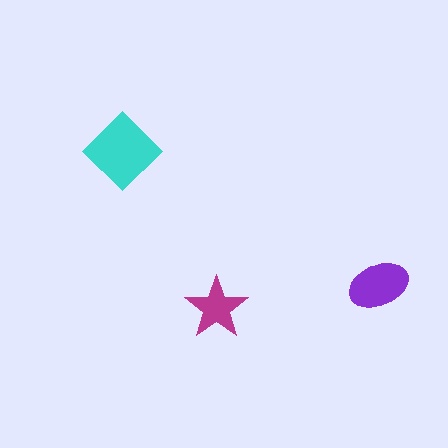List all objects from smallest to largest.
The magenta star, the purple ellipse, the cyan diamond.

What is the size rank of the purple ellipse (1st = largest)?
2nd.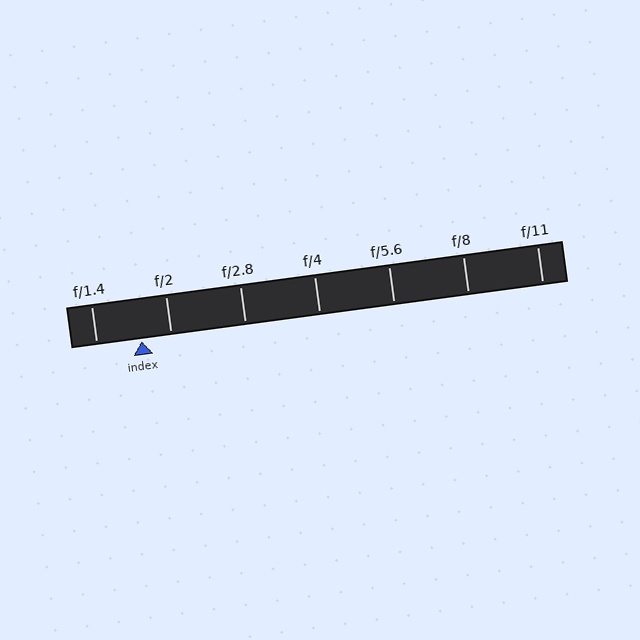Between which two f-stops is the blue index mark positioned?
The index mark is between f/1.4 and f/2.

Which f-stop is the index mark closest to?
The index mark is closest to f/2.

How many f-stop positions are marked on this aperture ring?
There are 7 f-stop positions marked.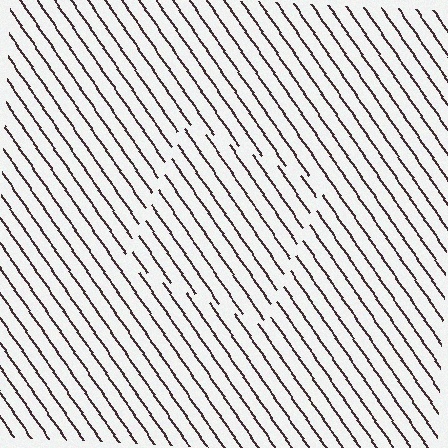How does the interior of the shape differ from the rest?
The interior of the shape contains the same grating, shifted by half a period — the contour is defined by the phase discontinuity where line-ends from the inner and outer gratings abut.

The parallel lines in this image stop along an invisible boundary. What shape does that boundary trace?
An illusory square. The interior of the shape contains the same grating, shifted by half a period — the contour is defined by the phase discontinuity where line-ends from the inner and outer gratings abut.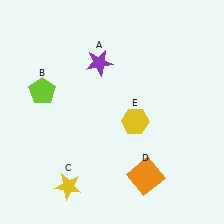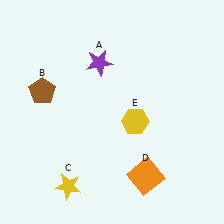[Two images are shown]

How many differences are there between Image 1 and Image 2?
There is 1 difference between the two images.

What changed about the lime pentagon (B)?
In Image 1, B is lime. In Image 2, it changed to brown.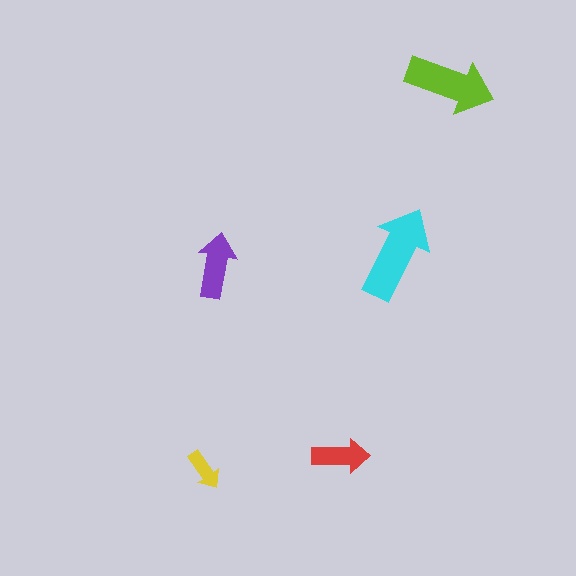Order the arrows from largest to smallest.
the cyan one, the lime one, the purple one, the red one, the yellow one.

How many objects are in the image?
There are 5 objects in the image.